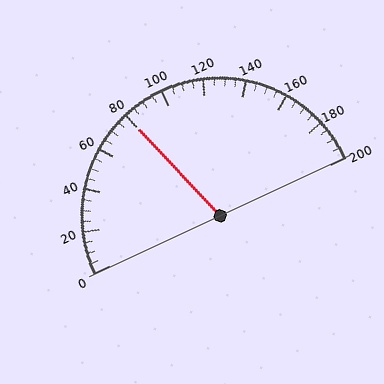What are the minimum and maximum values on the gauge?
The gauge ranges from 0 to 200.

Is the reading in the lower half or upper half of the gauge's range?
The reading is in the lower half of the range (0 to 200).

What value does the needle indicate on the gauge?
The needle indicates approximately 80.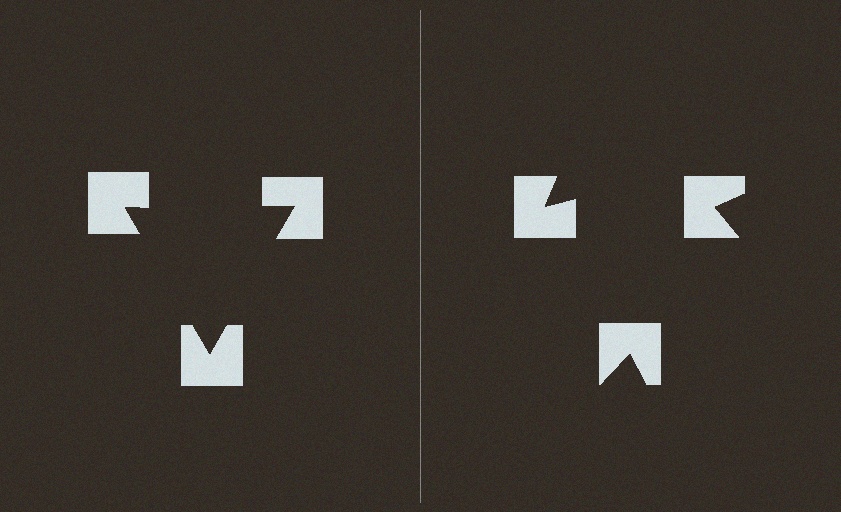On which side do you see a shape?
An illusory triangle appears on the left side. On the right side the wedge cuts are rotated, so no coherent shape forms.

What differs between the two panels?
The notched squares are positioned identically on both sides; only the wedge orientations differ. On the left they align to a triangle; on the right they are misaligned.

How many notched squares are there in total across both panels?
6 — 3 on each side.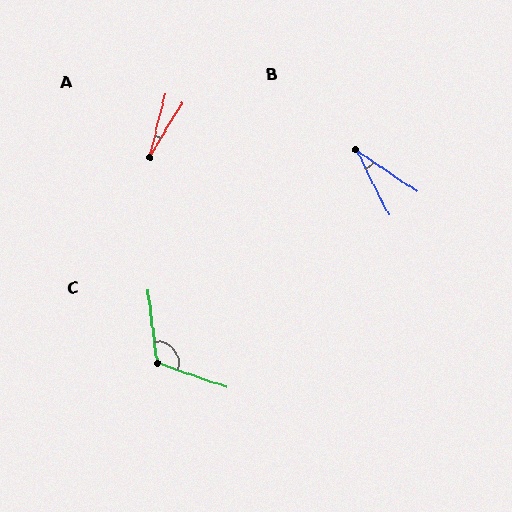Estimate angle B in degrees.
Approximately 29 degrees.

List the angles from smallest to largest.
A (17°), B (29°), C (117°).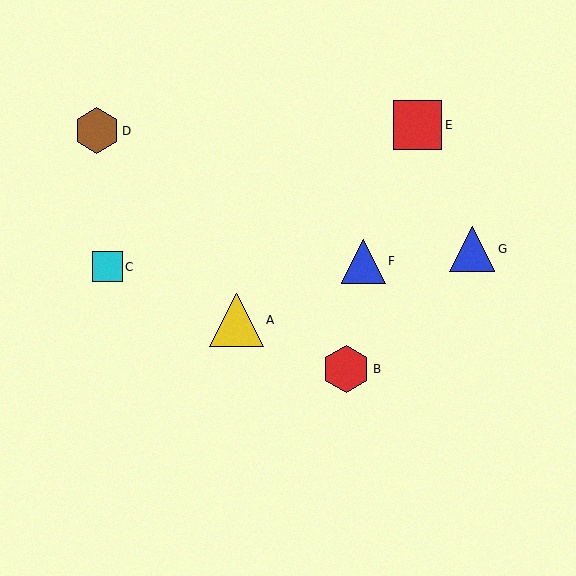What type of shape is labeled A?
Shape A is a yellow triangle.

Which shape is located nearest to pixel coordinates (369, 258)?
The blue triangle (labeled F) at (363, 261) is nearest to that location.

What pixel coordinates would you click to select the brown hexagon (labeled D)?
Click at (97, 131) to select the brown hexagon D.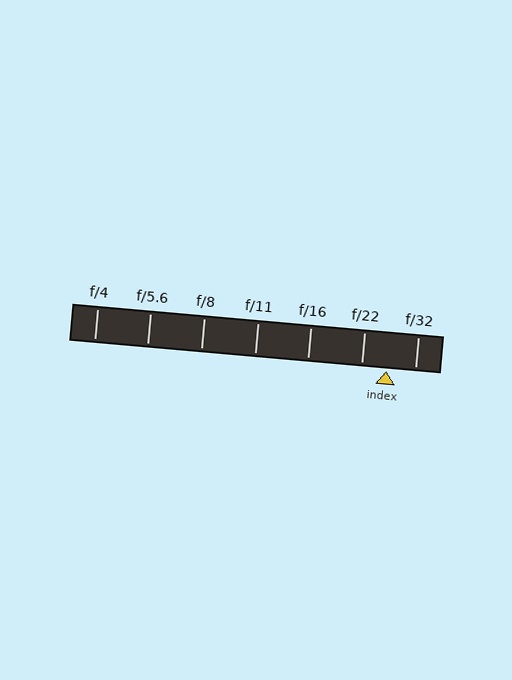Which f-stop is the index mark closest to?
The index mark is closest to f/22.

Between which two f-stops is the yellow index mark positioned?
The index mark is between f/22 and f/32.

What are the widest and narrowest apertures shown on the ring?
The widest aperture shown is f/4 and the narrowest is f/32.